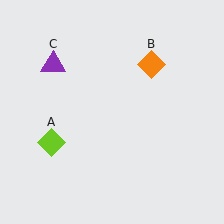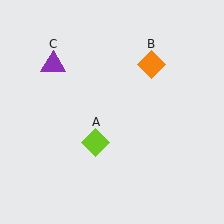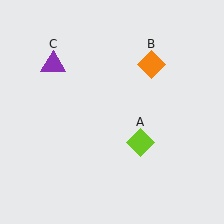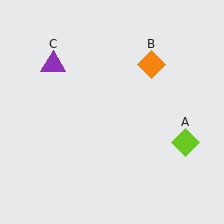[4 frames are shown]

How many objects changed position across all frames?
1 object changed position: lime diamond (object A).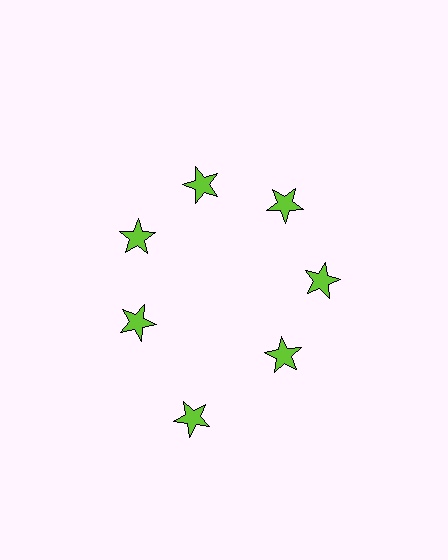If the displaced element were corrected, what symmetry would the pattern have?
It would have 7-fold rotational symmetry — the pattern would map onto itself every 51 degrees.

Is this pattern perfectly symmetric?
No. The 7 lime stars are arranged in a ring, but one element near the 6 o'clock position is pushed outward from the center, breaking the 7-fold rotational symmetry.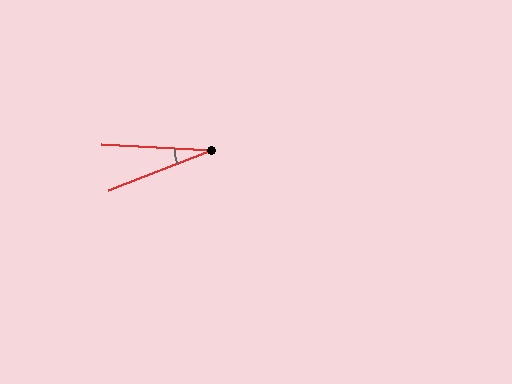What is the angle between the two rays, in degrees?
Approximately 24 degrees.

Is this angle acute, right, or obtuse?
It is acute.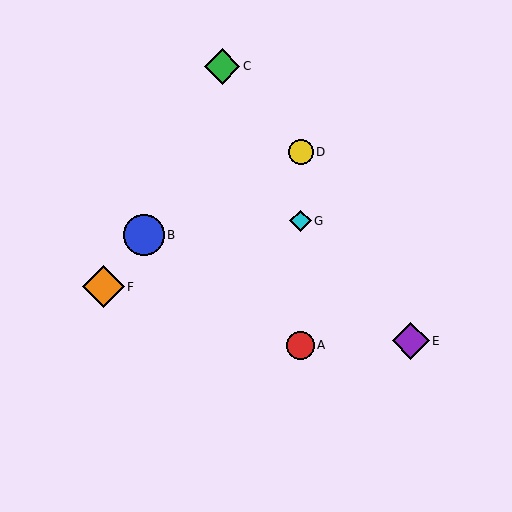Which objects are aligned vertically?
Objects A, D, G are aligned vertically.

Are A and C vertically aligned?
No, A is at x≈301 and C is at x≈222.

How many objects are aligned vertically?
3 objects (A, D, G) are aligned vertically.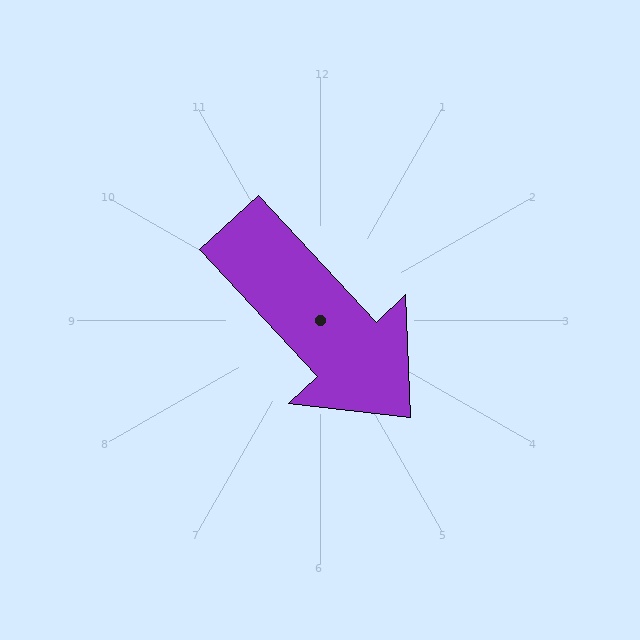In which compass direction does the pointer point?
Southeast.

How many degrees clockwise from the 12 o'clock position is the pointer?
Approximately 137 degrees.